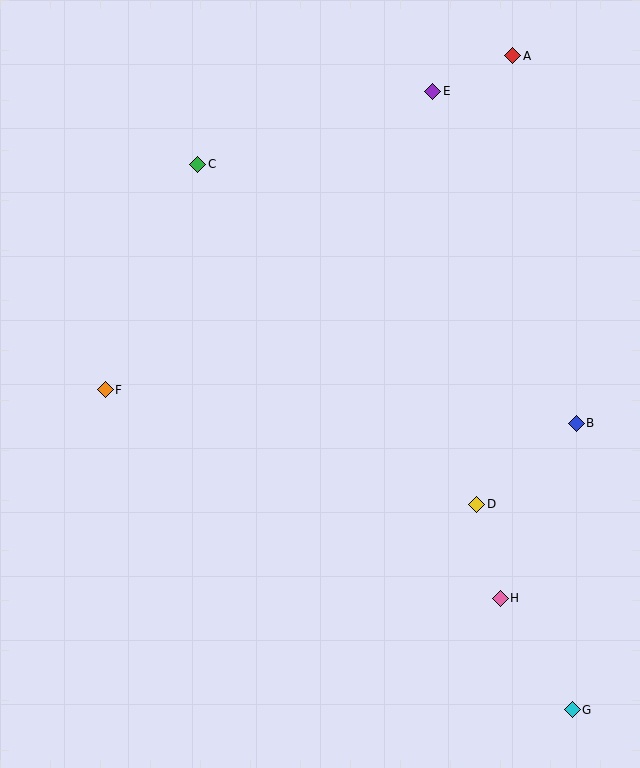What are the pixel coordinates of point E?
Point E is at (433, 91).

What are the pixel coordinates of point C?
Point C is at (198, 164).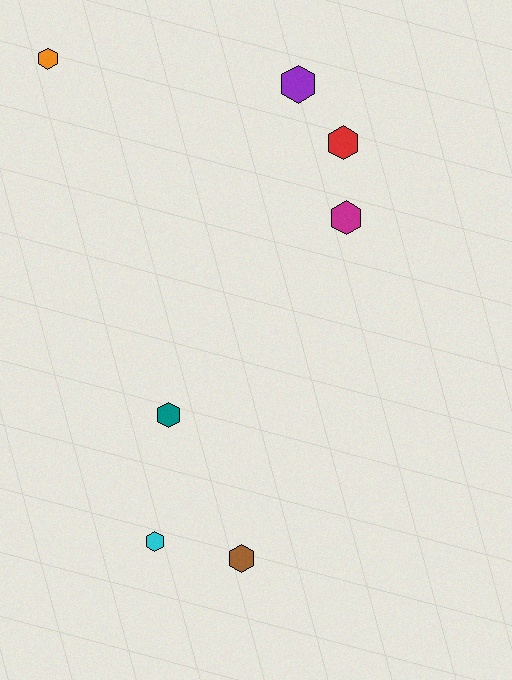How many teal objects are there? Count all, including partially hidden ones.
There is 1 teal object.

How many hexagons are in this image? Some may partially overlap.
There are 7 hexagons.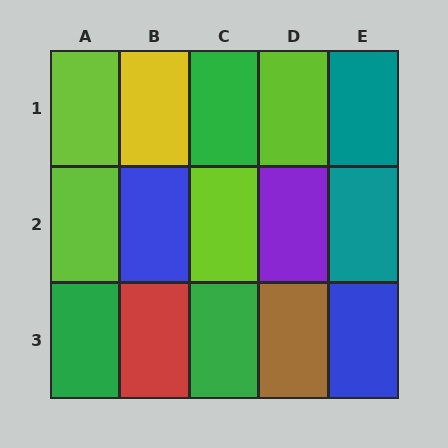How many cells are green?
3 cells are green.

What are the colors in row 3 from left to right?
Green, red, green, brown, blue.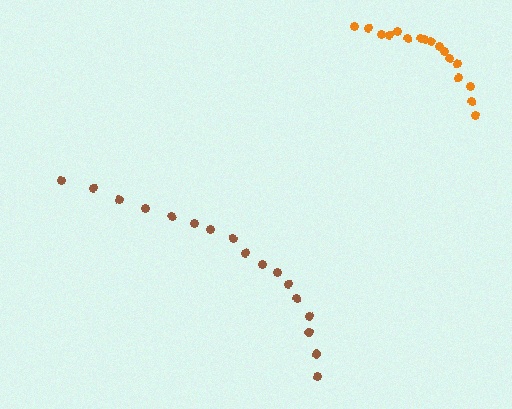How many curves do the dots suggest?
There are 2 distinct paths.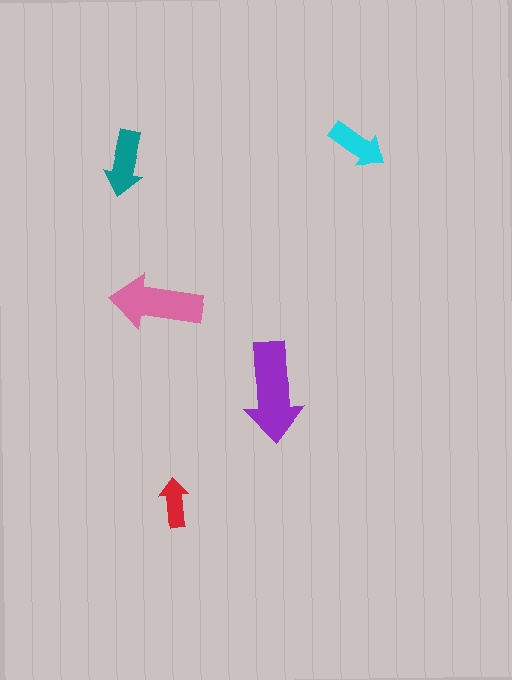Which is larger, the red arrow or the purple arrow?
The purple one.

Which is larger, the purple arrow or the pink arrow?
The purple one.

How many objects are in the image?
There are 5 objects in the image.